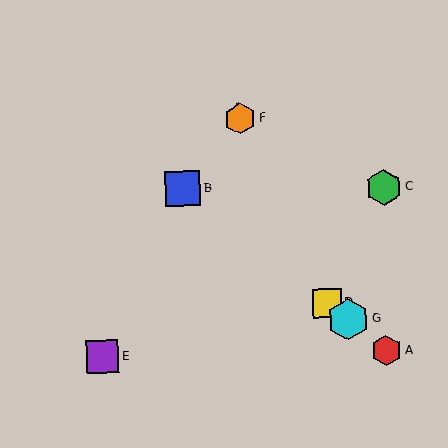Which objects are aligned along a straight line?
Objects A, B, D, G are aligned along a straight line.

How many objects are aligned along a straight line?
4 objects (A, B, D, G) are aligned along a straight line.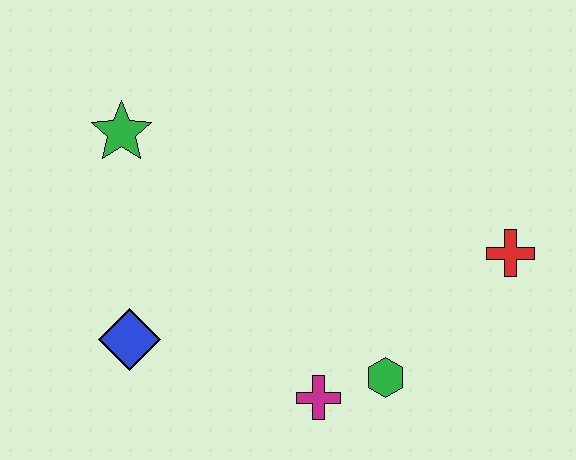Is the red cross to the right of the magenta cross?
Yes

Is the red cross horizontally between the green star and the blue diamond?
No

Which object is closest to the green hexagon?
The magenta cross is closest to the green hexagon.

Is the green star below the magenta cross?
No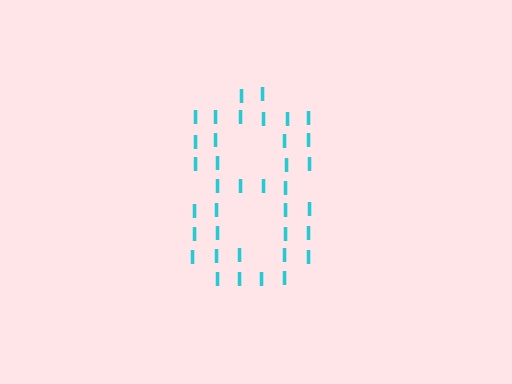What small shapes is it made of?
It is made of small letter I's.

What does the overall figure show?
The overall figure shows the digit 8.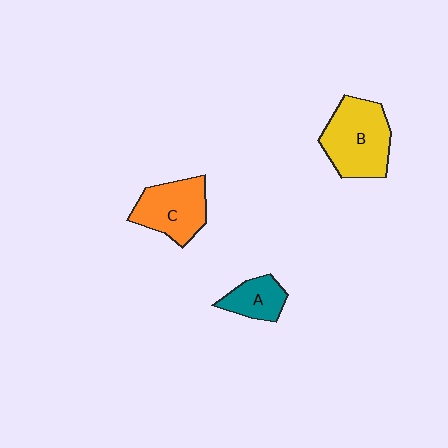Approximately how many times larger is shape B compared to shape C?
Approximately 1.3 times.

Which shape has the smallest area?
Shape A (teal).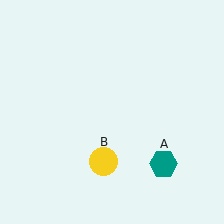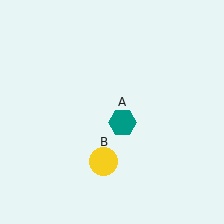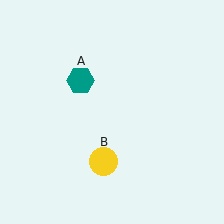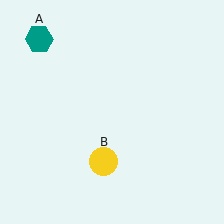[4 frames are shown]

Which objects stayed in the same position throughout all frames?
Yellow circle (object B) remained stationary.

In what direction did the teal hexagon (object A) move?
The teal hexagon (object A) moved up and to the left.